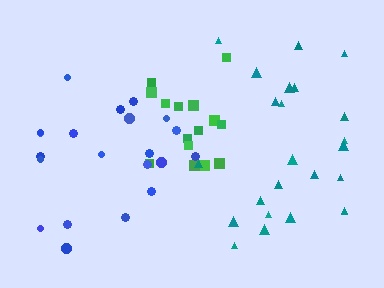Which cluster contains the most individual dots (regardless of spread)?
Teal (24).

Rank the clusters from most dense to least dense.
green, teal, blue.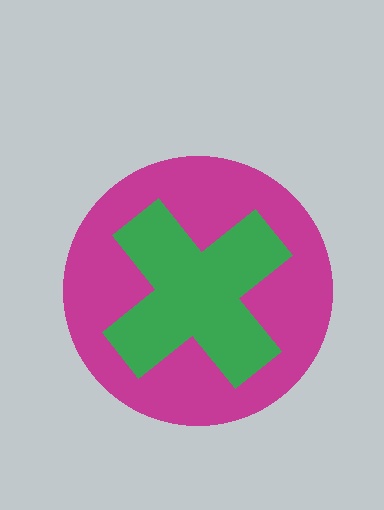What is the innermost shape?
The green cross.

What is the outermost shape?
The magenta circle.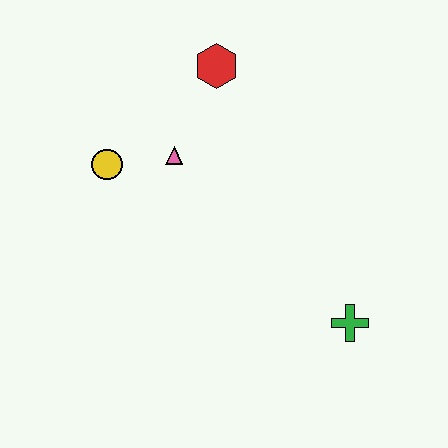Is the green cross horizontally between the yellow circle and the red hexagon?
No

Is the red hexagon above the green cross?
Yes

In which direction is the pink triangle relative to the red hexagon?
The pink triangle is below the red hexagon.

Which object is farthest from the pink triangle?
The green cross is farthest from the pink triangle.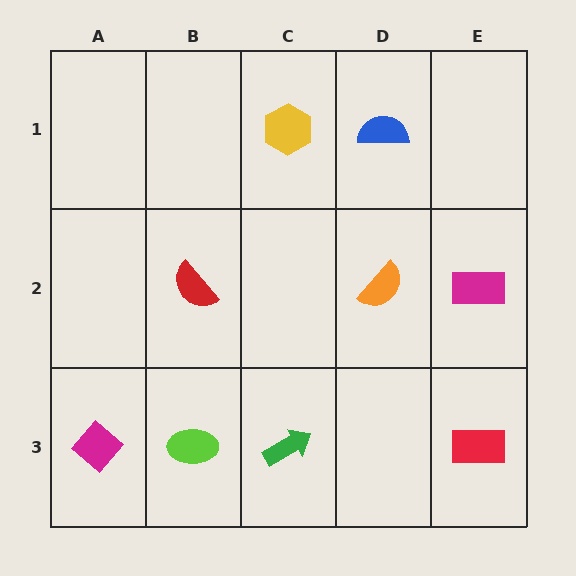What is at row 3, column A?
A magenta diamond.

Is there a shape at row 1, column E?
No, that cell is empty.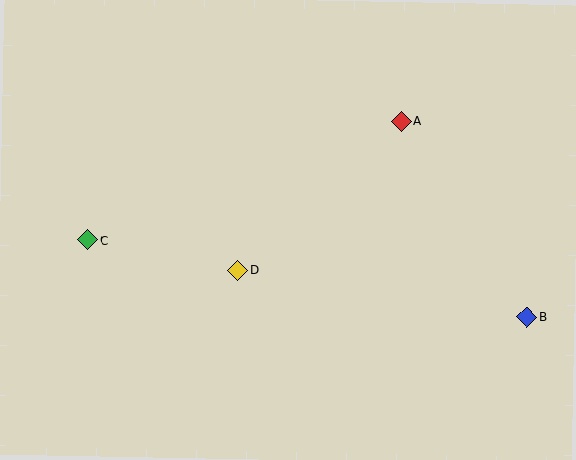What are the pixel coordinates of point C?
Point C is at (88, 240).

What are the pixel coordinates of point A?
Point A is at (401, 122).